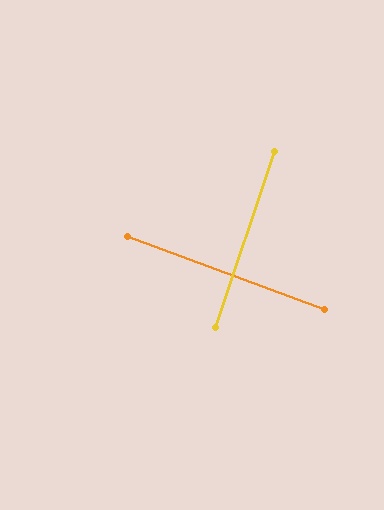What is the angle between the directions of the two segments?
Approximately 88 degrees.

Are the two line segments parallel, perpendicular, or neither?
Perpendicular — they meet at approximately 88°.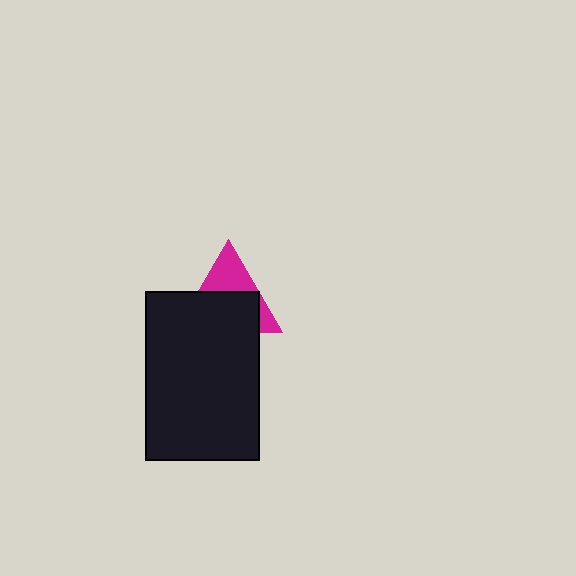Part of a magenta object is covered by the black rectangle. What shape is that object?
It is a triangle.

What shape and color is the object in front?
The object in front is a black rectangle.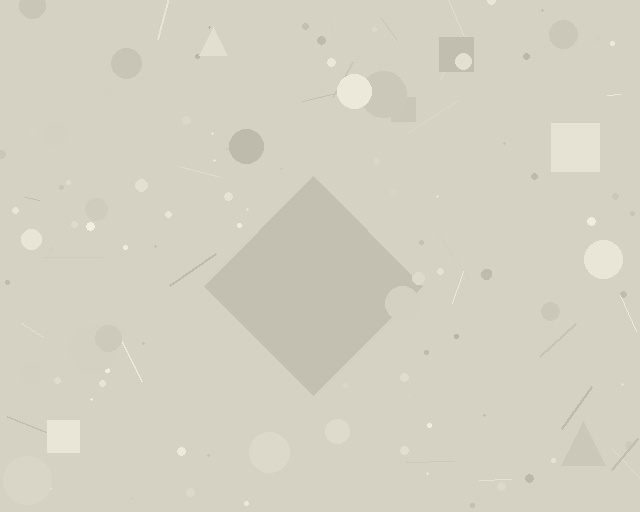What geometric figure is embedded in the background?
A diamond is embedded in the background.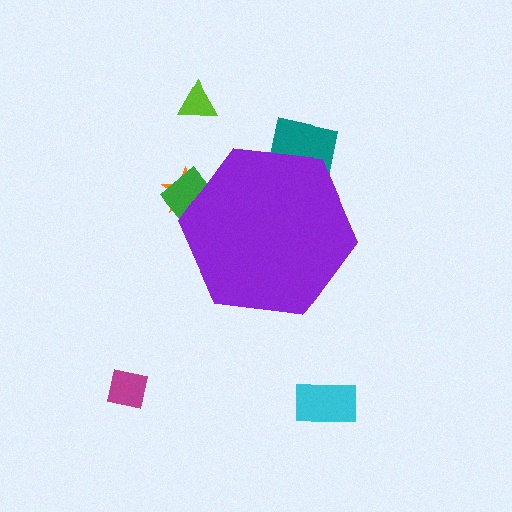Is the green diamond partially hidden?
Yes, the green diamond is partially hidden behind the purple hexagon.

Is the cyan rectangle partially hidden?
No, the cyan rectangle is fully visible.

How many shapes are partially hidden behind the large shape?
3 shapes are partially hidden.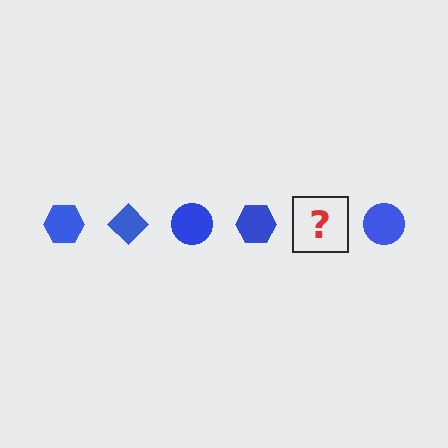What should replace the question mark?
The question mark should be replaced with a blue diamond.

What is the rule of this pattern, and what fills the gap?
The rule is that the pattern cycles through hexagon, diamond, circle shapes in blue. The gap should be filled with a blue diamond.